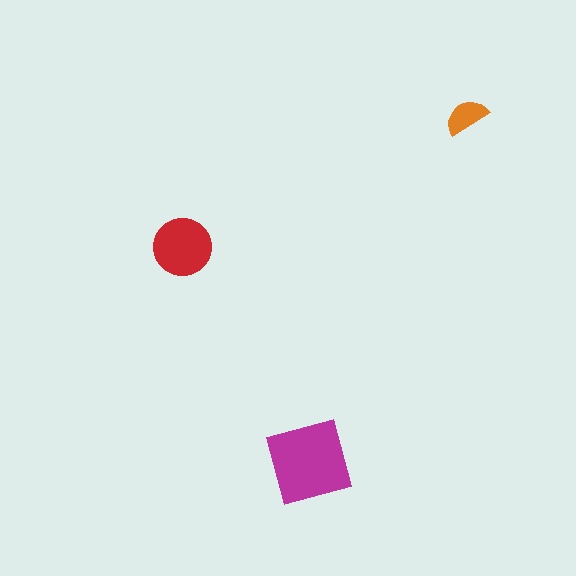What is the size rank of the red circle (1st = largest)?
2nd.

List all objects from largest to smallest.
The magenta square, the red circle, the orange semicircle.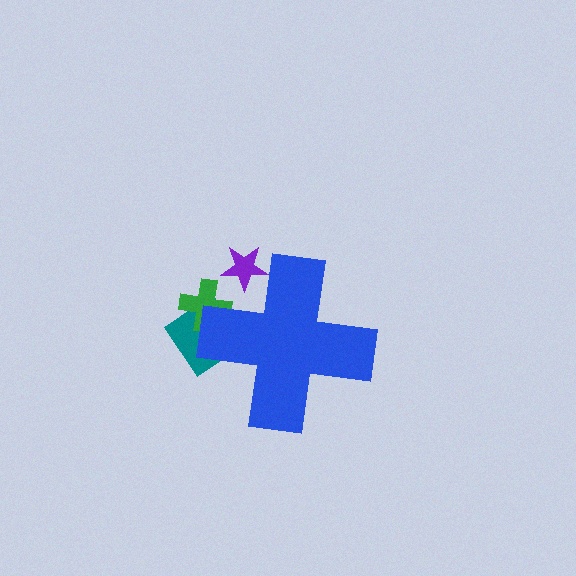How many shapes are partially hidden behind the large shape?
3 shapes are partially hidden.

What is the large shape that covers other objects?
A blue cross.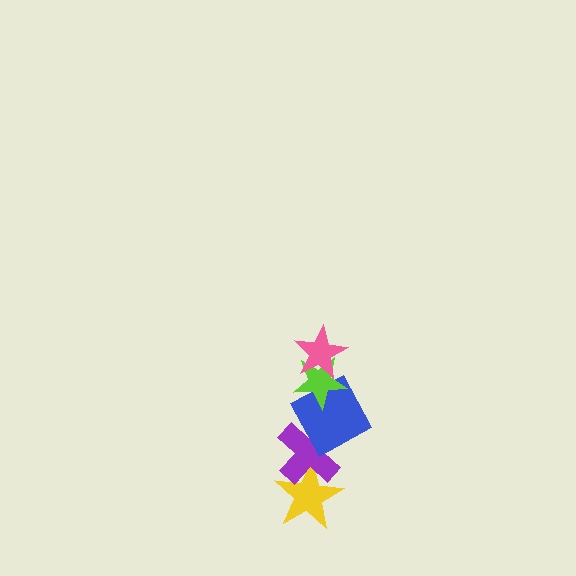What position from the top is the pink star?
The pink star is 1st from the top.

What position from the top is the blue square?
The blue square is 3rd from the top.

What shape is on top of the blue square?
The lime star is on top of the blue square.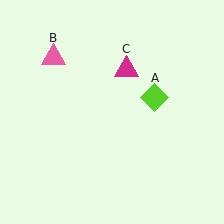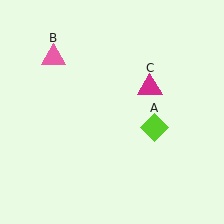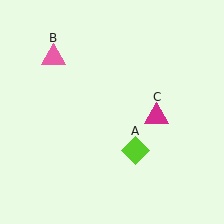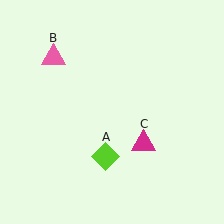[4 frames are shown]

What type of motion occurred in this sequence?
The lime diamond (object A), magenta triangle (object C) rotated clockwise around the center of the scene.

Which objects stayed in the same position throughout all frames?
Pink triangle (object B) remained stationary.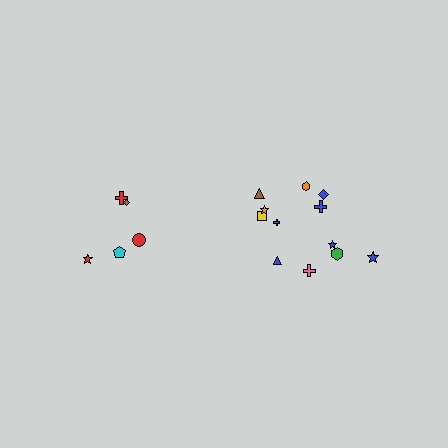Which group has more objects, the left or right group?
The right group.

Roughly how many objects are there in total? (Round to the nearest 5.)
Roughly 15 objects in total.